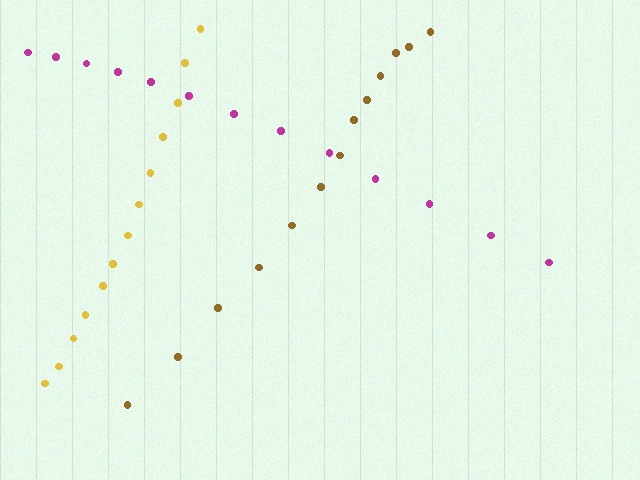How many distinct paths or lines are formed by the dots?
There are 3 distinct paths.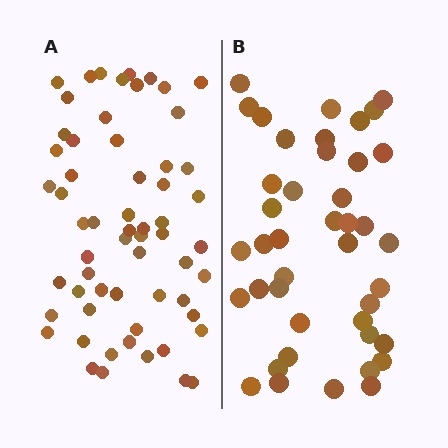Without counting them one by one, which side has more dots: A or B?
Region A (the left region) has more dots.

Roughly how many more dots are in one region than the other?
Region A has approximately 20 more dots than region B.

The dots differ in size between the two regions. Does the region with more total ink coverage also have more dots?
No. Region B has more total ink coverage because its dots are larger, but region A actually contains more individual dots. Total area can be misleading — the number of items is what matters here.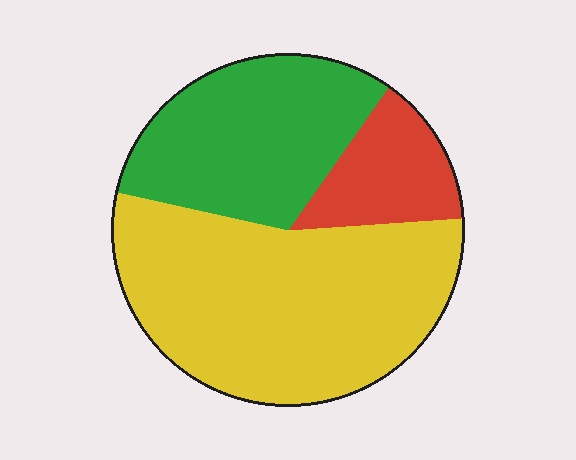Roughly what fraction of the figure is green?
Green covers 31% of the figure.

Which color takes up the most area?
Yellow, at roughly 55%.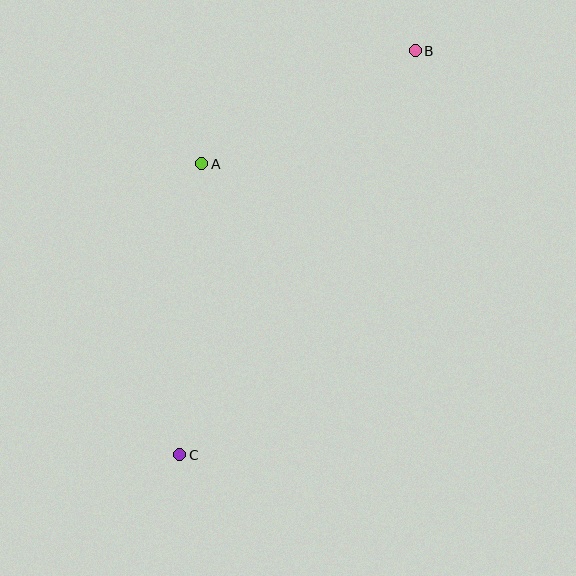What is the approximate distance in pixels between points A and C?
The distance between A and C is approximately 292 pixels.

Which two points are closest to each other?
Points A and B are closest to each other.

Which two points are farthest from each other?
Points B and C are farthest from each other.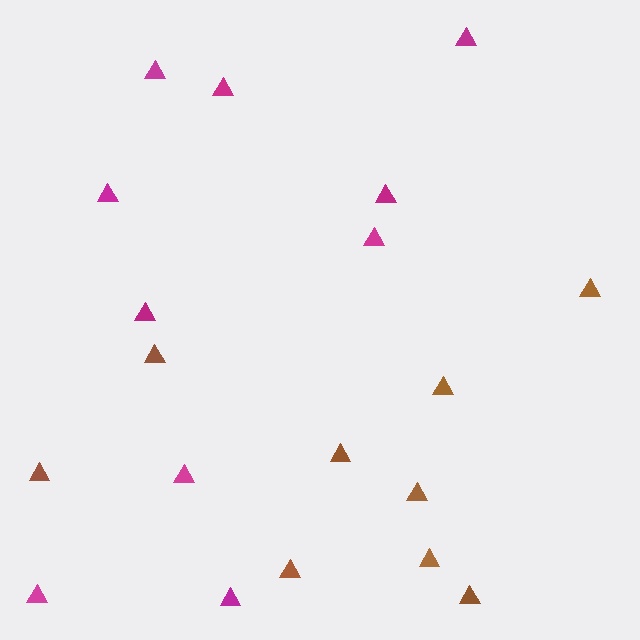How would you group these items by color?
There are 2 groups: one group of magenta triangles (10) and one group of brown triangles (9).